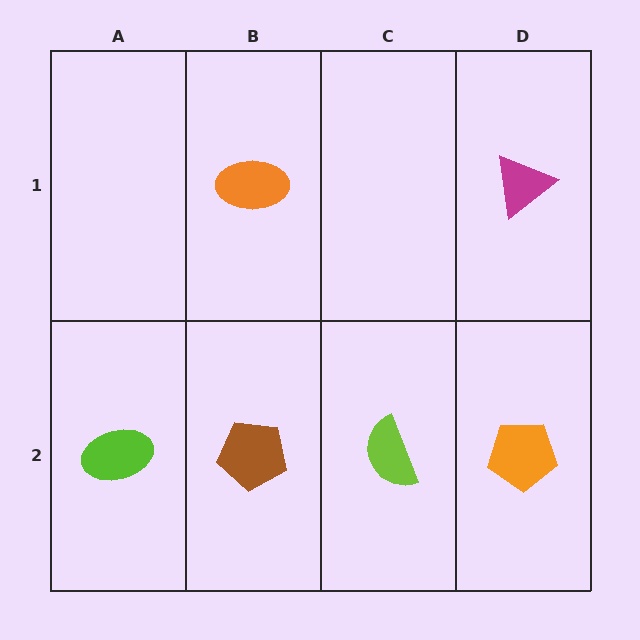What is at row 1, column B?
An orange ellipse.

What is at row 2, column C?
A lime semicircle.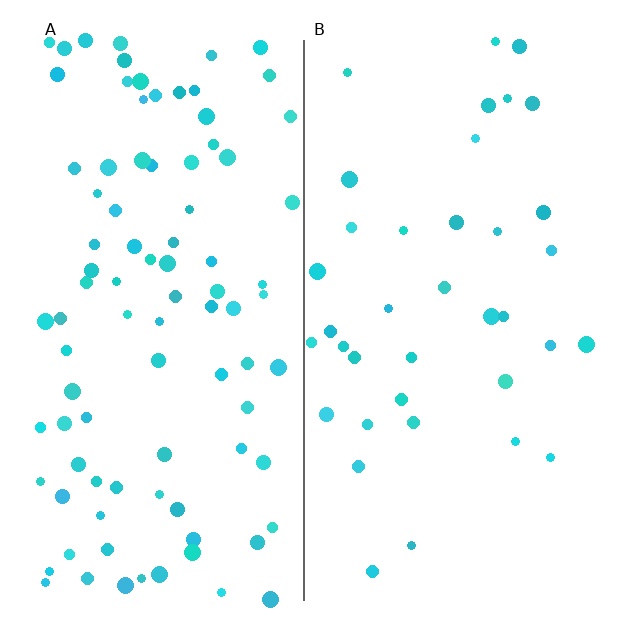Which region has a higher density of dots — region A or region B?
A (the left).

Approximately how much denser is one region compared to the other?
Approximately 2.6× — region A over region B.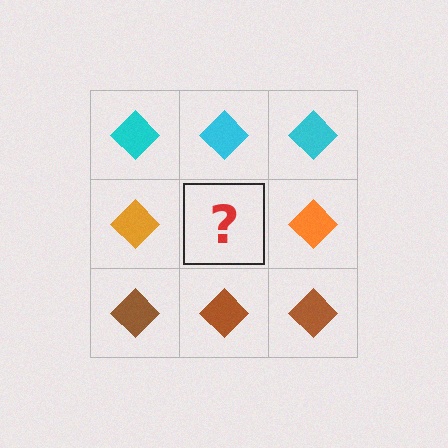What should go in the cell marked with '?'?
The missing cell should contain an orange diamond.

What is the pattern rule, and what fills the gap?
The rule is that each row has a consistent color. The gap should be filled with an orange diamond.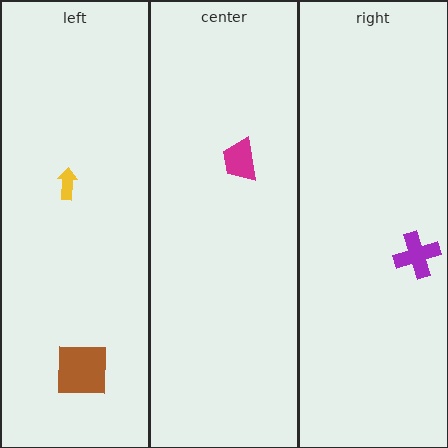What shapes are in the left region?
The brown square, the yellow arrow.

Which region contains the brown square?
The left region.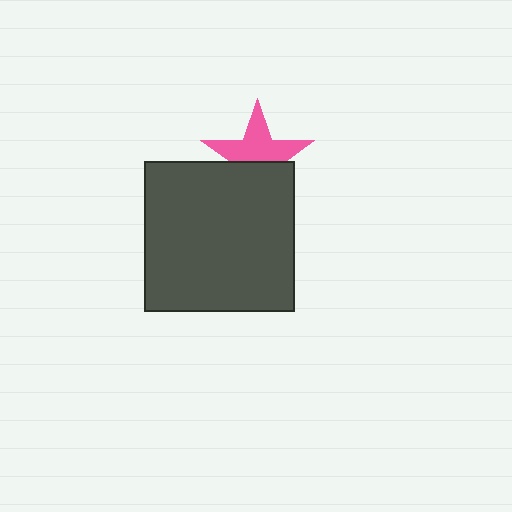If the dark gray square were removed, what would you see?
You would see the complete pink star.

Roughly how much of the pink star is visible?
About half of it is visible (roughly 59%).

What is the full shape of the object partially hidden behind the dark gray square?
The partially hidden object is a pink star.